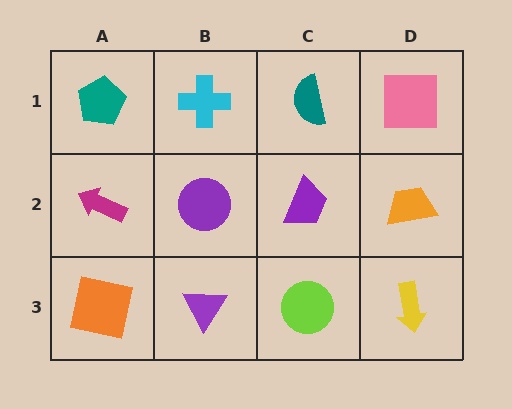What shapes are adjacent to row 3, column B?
A purple circle (row 2, column B), an orange square (row 3, column A), a lime circle (row 3, column C).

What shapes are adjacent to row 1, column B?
A purple circle (row 2, column B), a teal pentagon (row 1, column A), a teal semicircle (row 1, column C).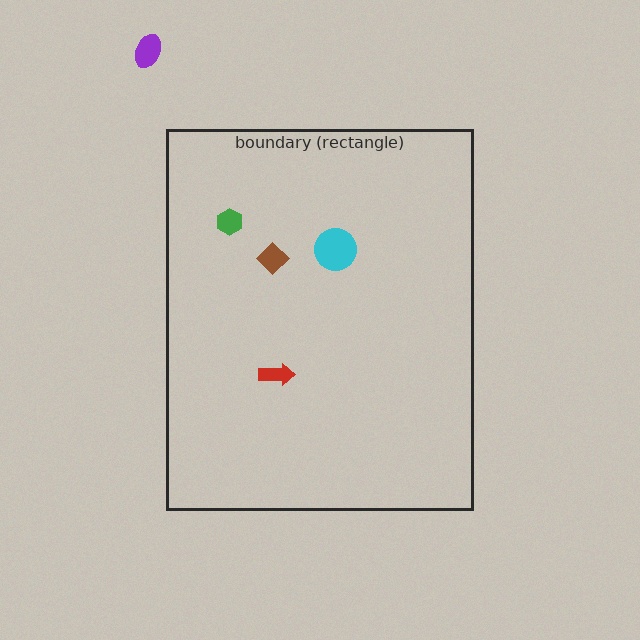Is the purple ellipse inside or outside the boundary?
Outside.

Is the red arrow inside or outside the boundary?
Inside.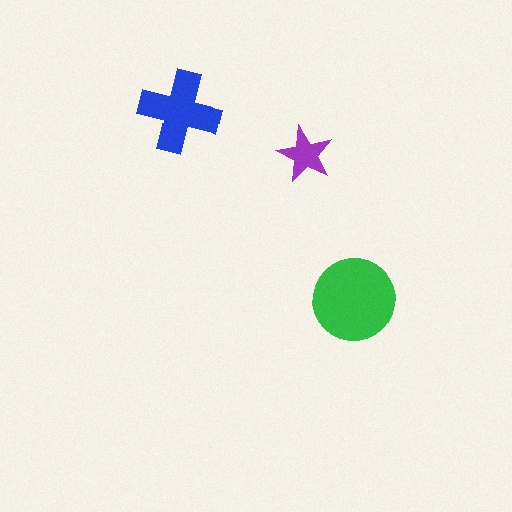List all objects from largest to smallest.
The green circle, the blue cross, the purple star.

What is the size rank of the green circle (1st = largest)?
1st.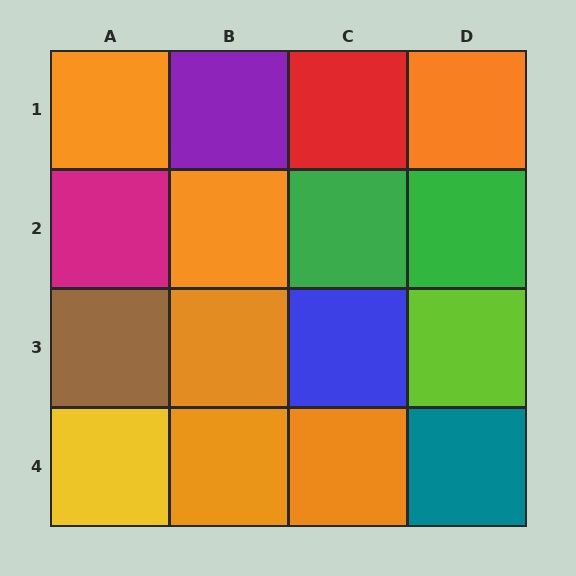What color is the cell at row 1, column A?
Orange.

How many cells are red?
1 cell is red.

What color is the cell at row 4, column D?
Teal.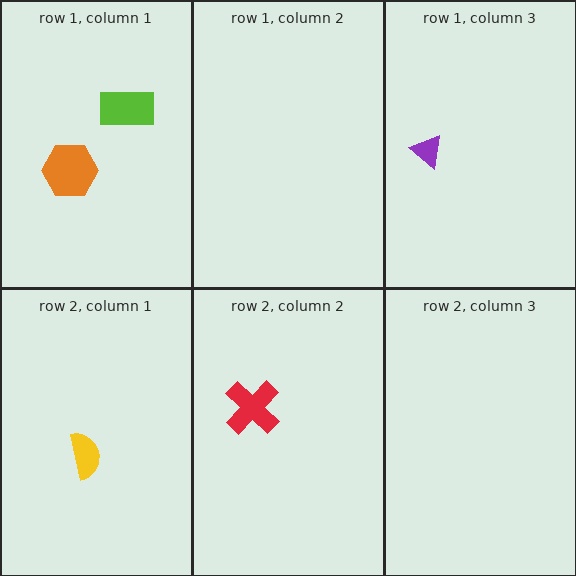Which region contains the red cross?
The row 2, column 2 region.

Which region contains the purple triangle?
The row 1, column 3 region.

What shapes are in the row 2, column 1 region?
The yellow semicircle.